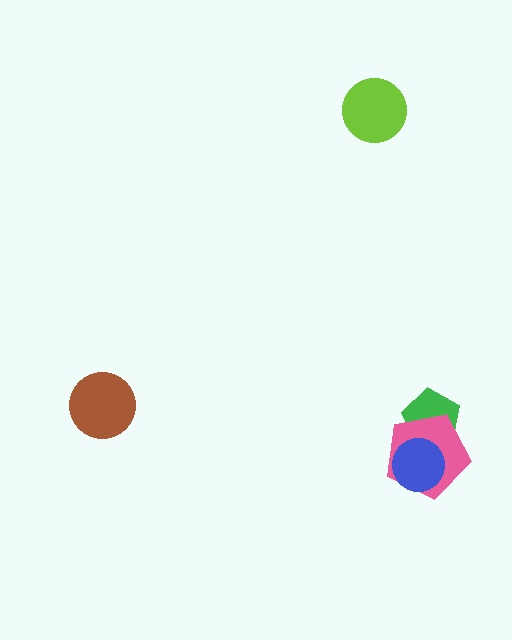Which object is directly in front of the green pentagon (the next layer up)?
The pink pentagon is directly in front of the green pentagon.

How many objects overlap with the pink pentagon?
2 objects overlap with the pink pentagon.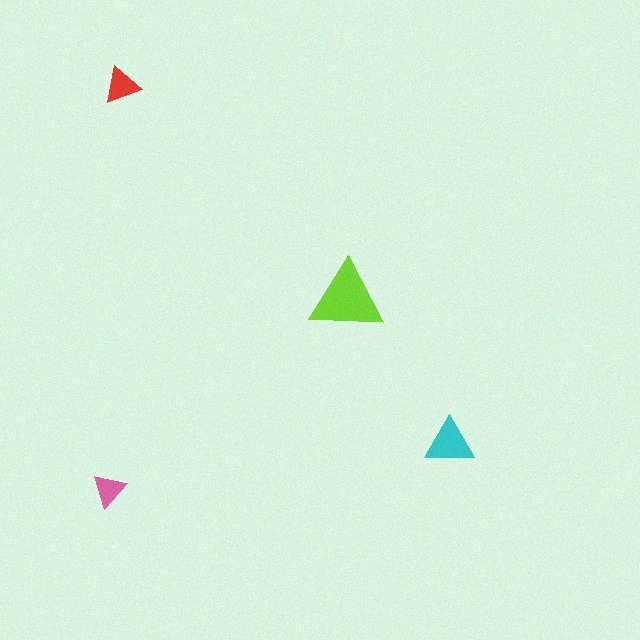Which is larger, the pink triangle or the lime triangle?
The lime one.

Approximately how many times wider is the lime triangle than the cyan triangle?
About 1.5 times wider.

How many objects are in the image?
There are 4 objects in the image.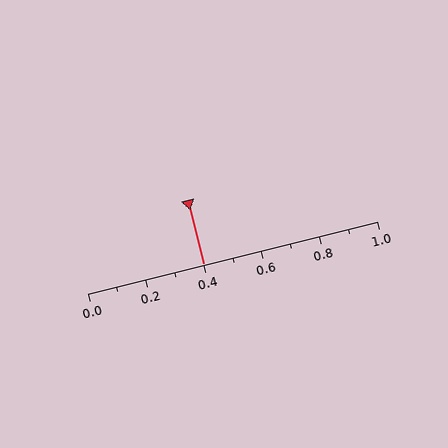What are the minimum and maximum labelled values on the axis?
The axis runs from 0.0 to 1.0.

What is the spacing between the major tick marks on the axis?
The major ticks are spaced 0.2 apart.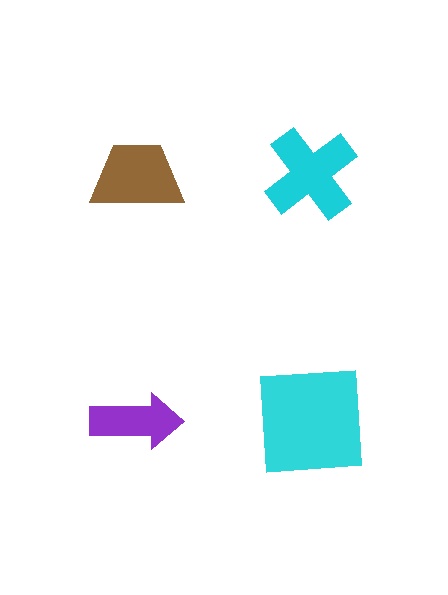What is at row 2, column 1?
A purple arrow.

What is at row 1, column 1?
A brown trapezoid.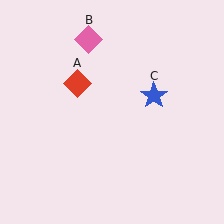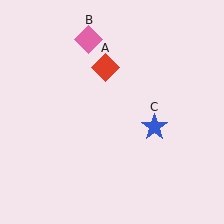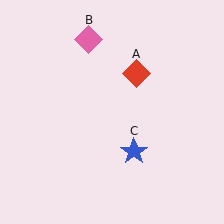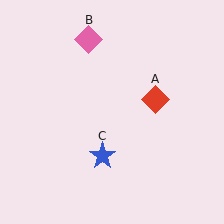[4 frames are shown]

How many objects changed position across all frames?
2 objects changed position: red diamond (object A), blue star (object C).